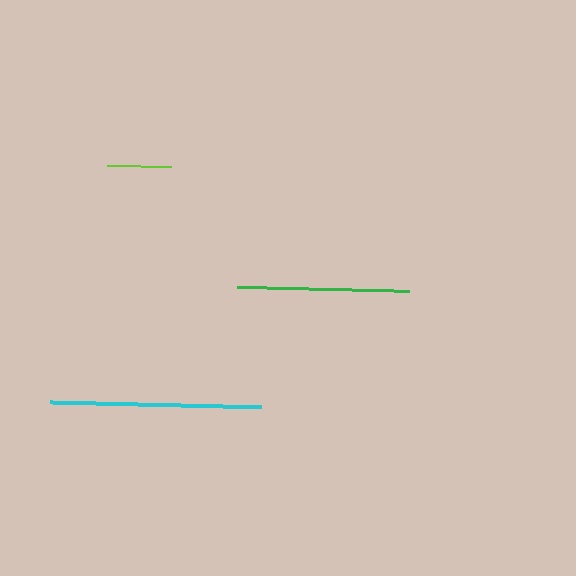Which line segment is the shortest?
The lime line is the shortest at approximately 64 pixels.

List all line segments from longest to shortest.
From longest to shortest: cyan, green, lime.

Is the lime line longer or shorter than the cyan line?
The cyan line is longer than the lime line.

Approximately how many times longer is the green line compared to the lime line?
The green line is approximately 2.7 times the length of the lime line.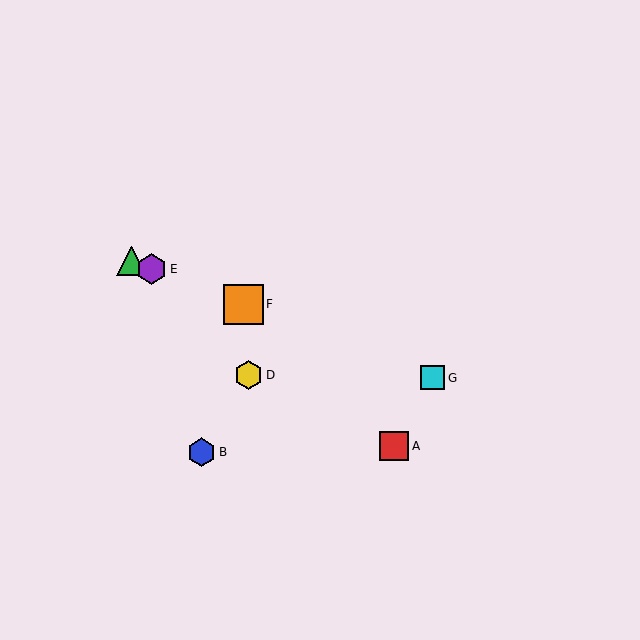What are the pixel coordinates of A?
Object A is at (394, 446).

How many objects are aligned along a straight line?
4 objects (C, E, F, G) are aligned along a straight line.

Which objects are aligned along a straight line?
Objects C, E, F, G are aligned along a straight line.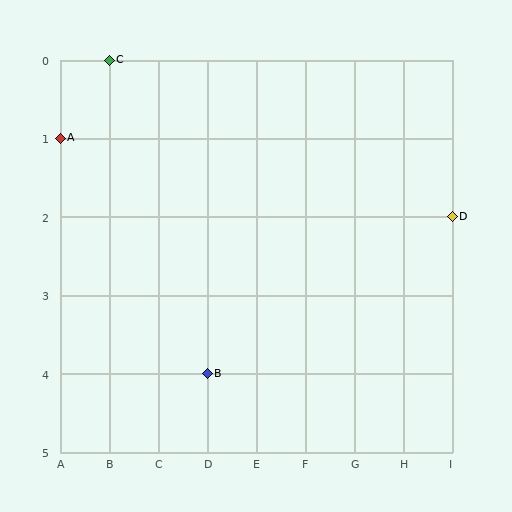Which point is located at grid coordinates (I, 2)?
Point D is at (I, 2).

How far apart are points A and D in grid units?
Points A and D are 8 columns and 1 row apart (about 8.1 grid units diagonally).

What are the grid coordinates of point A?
Point A is at grid coordinates (A, 1).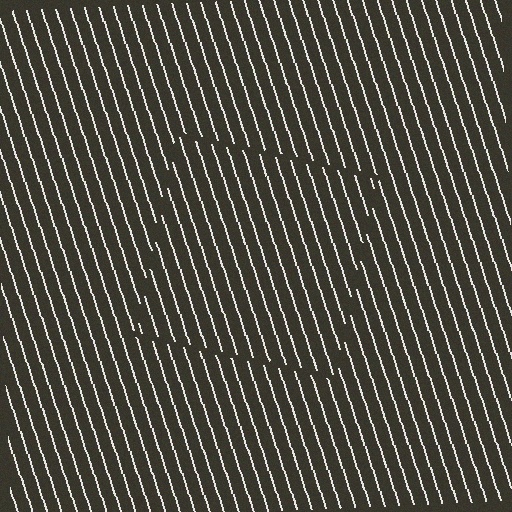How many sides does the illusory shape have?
4 sides — the line-ends trace a square.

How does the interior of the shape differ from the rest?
The interior of the shape contains the same grating, shifted by half a period — the contour is defined by the phase discontinuity where line-ends from the inner and outer gratings abut.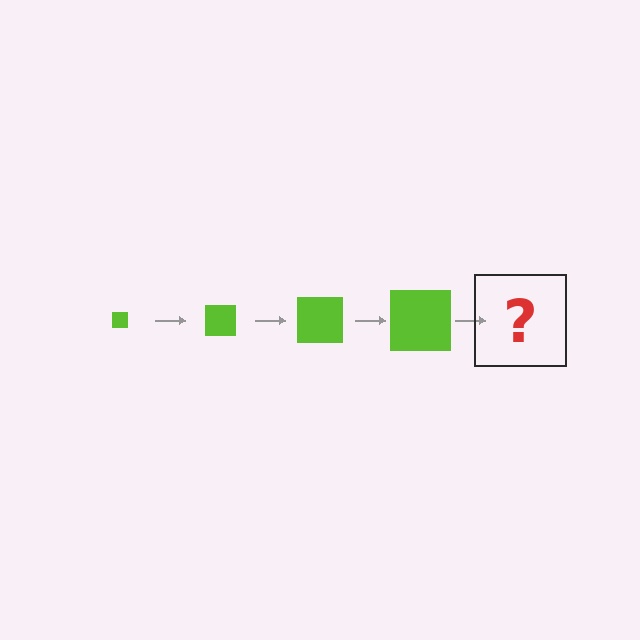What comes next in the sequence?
The next element should be a lime square, larger than the previous one.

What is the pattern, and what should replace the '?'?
The pattern is that the square gets progressively larger each step. The '?' should be a lime square, larger than the previous one.